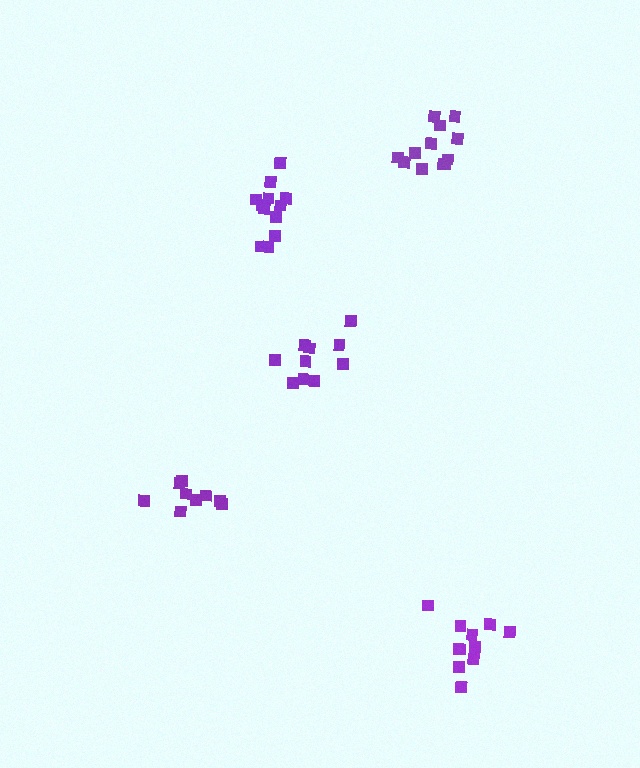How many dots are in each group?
Group 1: 9 dots, Group 2: 12 dots, Group 3: 10 dots, Group 4: 11 dots, Group 5: 12 dots (54 total).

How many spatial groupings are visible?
There are 5 spatial groupings.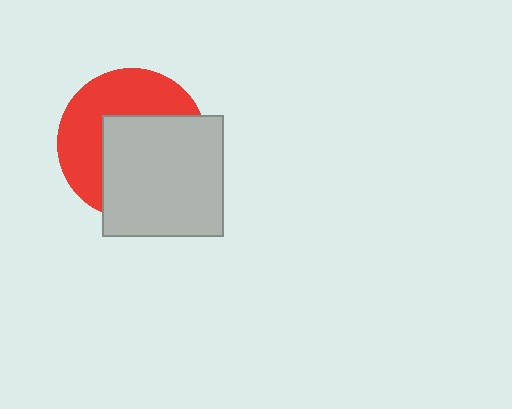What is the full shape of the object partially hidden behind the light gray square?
The partially hidden object is a red circle.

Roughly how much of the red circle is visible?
About half of it is visible (roughly 46%).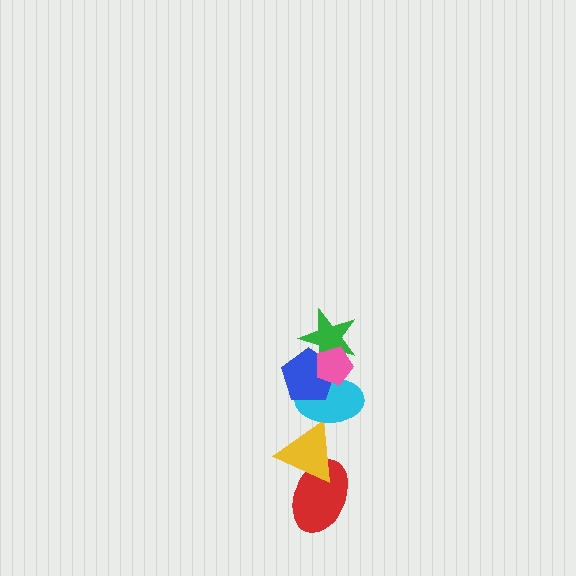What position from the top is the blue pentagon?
The blue pentagon is 3rd from the top.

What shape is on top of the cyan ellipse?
The blue pentagon is on top of the cyan ellipse.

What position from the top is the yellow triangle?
The yellow triangle is 5th from the top.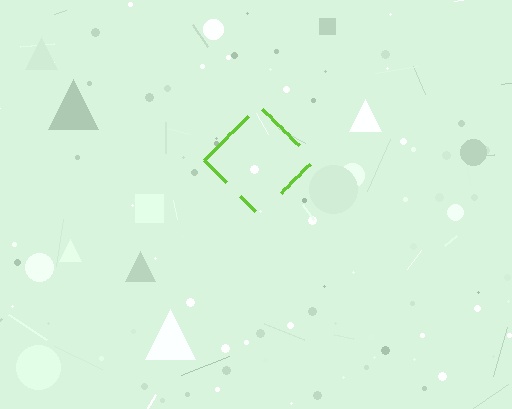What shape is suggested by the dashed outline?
The dashed outline suggests a diamond.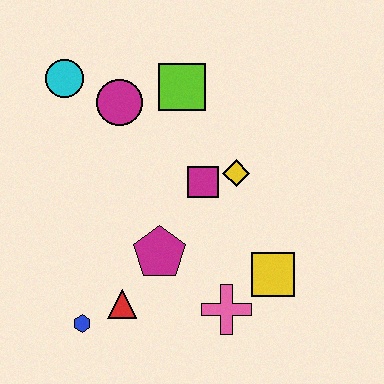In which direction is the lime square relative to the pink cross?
The lime square is above the pink cross.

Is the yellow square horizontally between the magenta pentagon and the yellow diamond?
No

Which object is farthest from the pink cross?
The cyan circle is farthest from the pink cross.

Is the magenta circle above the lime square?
No